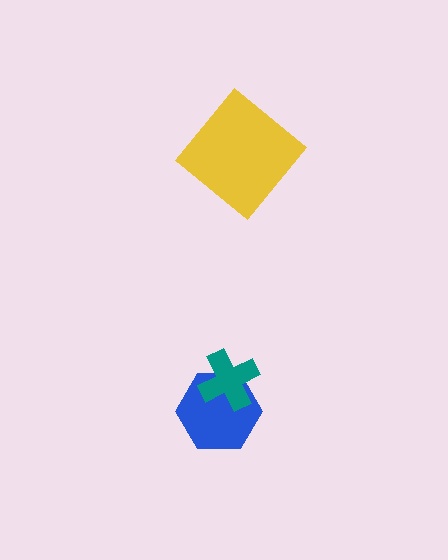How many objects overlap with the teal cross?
1 object overlaps with the teal cross.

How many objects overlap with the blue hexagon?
1 object overlaps with the blue hexagon.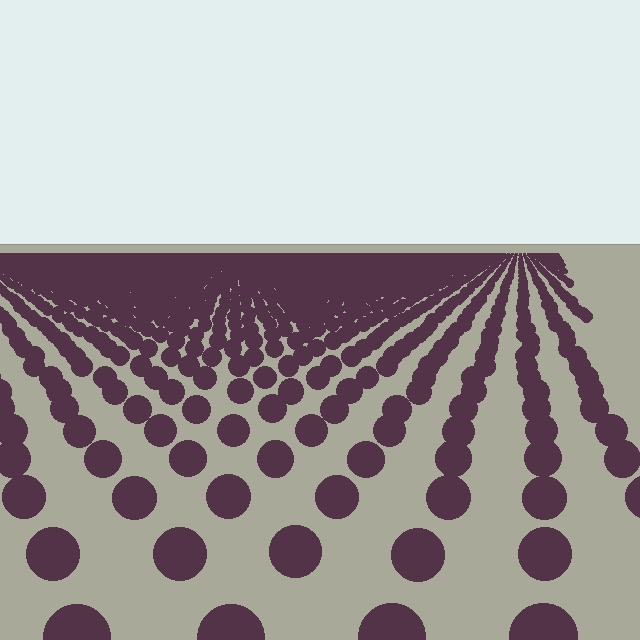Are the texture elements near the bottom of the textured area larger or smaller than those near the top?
Larger. Near the bottom, elements are closer to the viewer and appear at a bigger on-screen size.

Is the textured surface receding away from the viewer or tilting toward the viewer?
The surface is receding away from the viewer. Texture elements get smaller and denser toward the top.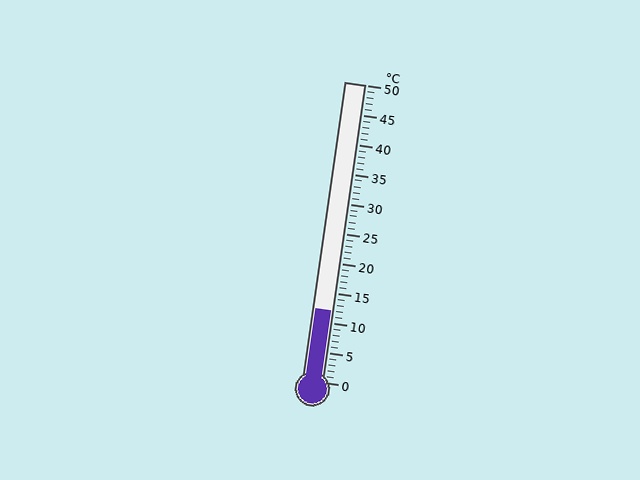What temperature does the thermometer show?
The thermometer shows approximately 12°C.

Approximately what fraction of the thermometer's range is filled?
The thermometer is filled to approximately 25% of its range.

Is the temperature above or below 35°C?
The temperature is below 35°C.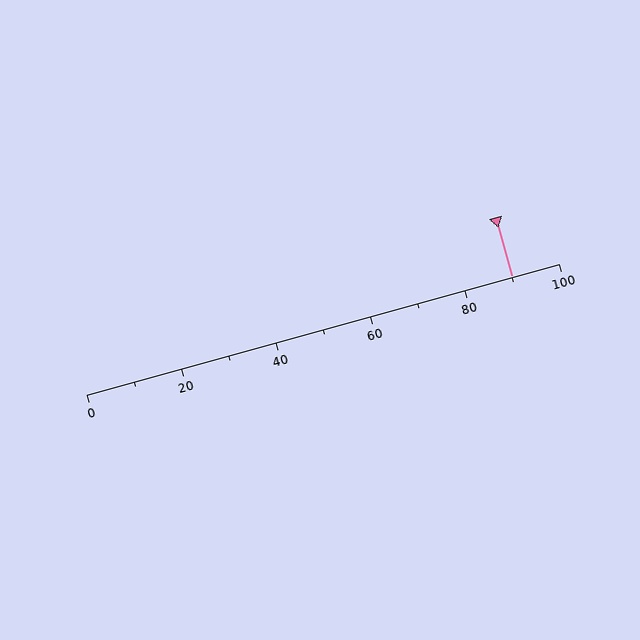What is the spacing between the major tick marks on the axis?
The major ticks are spaced 20 apart.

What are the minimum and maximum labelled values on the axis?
The axis runs from 0 to 100.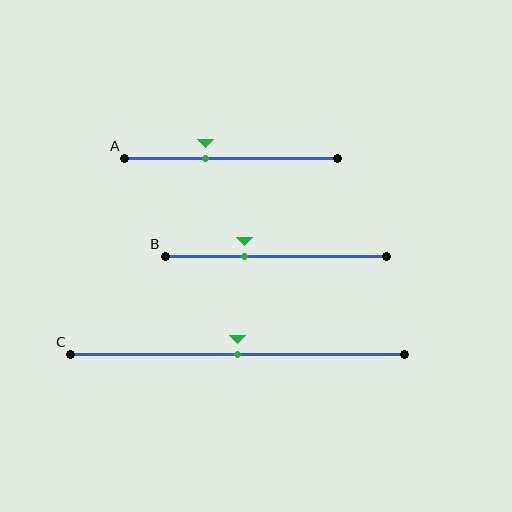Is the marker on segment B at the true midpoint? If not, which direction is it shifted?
No, the marker on segment B is shifted to the left by about 14% of the segment length.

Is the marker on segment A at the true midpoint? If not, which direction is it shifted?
No, the marker on segment A is shifted to the left by about 12% of the segment length.